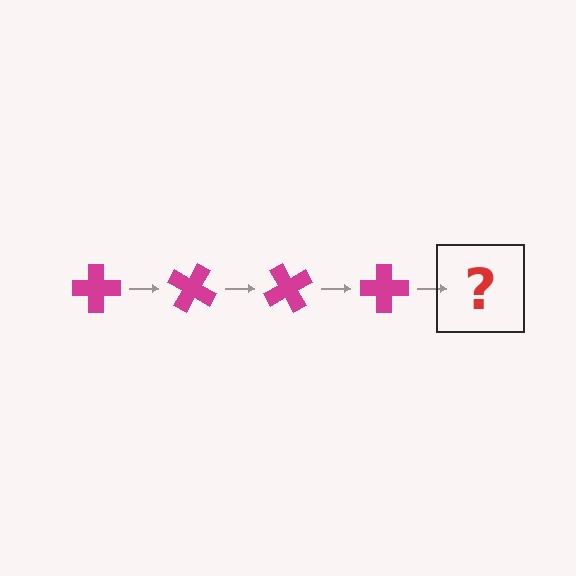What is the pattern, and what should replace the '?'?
The pattern is that the cross rotates 30 degrees each step. The '?' should be a magenta cross rotated 120 degrees.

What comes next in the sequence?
The next element should be a magenta cross rotated 120 degrees.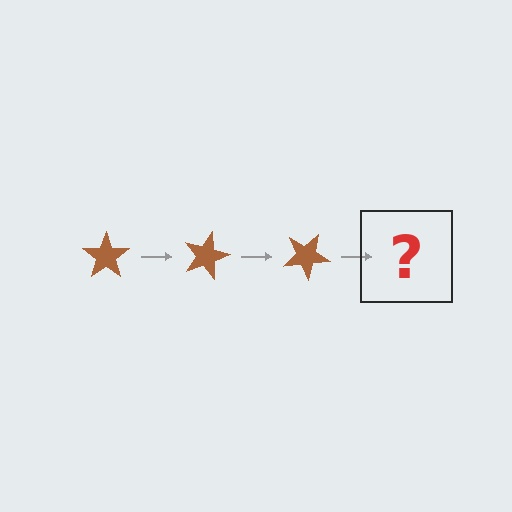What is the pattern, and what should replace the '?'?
The pattern is that the star rotates 15 degrees each step. The '?' should be a brown star rotated 45 degrees.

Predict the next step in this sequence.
The next step is a brown star rotated 45 degrees.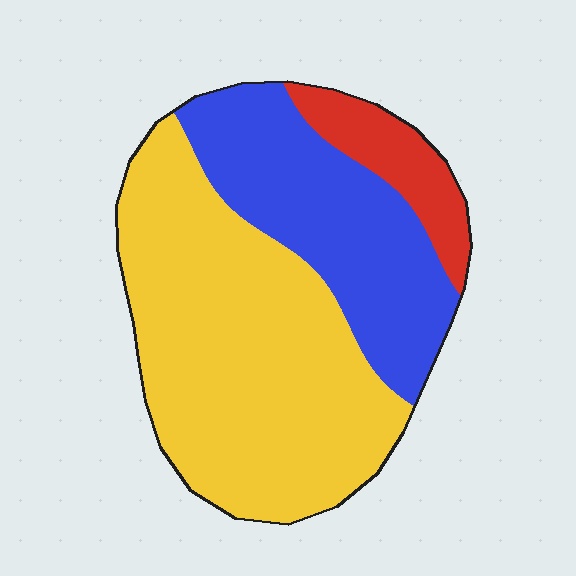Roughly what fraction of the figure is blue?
Blue covers roughly 30% of the figure.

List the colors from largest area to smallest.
From largest to smallest: yellow, blue, red.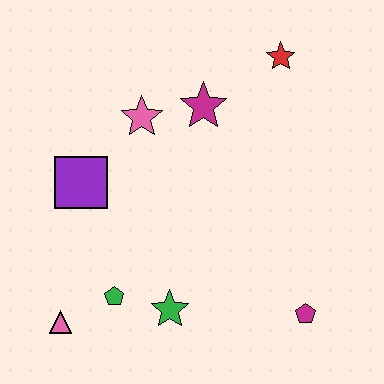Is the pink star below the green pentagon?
No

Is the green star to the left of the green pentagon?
No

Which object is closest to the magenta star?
The pink star is closest to the magenta star.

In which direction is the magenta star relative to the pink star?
The magenta star is to the right of the pink star.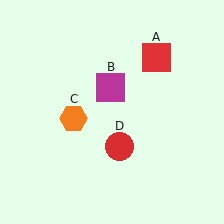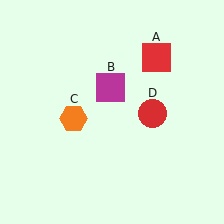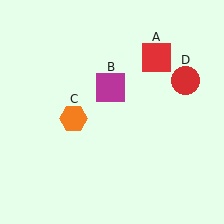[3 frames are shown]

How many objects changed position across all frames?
1 object changed position: red circle (object D).